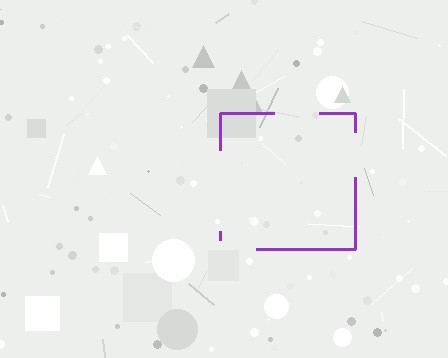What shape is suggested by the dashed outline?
The dashed outline suggests a square.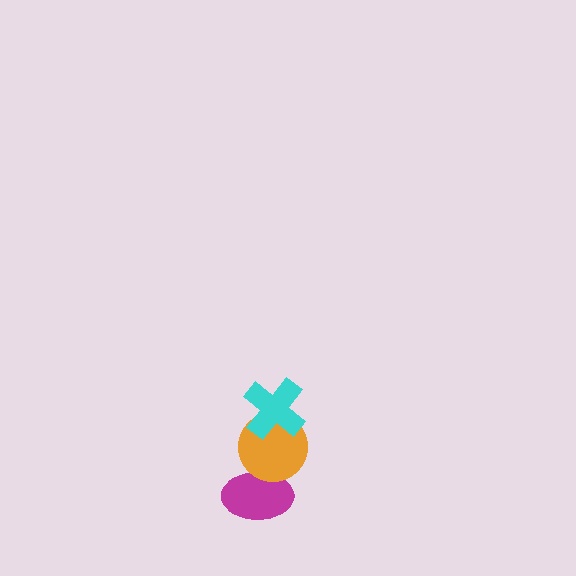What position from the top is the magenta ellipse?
The magenta ellipse is 3rd from the top.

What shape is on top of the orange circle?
The cyan cross is on top of the orange circle.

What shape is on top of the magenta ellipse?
The orange circle is on top of the magenta ellipse.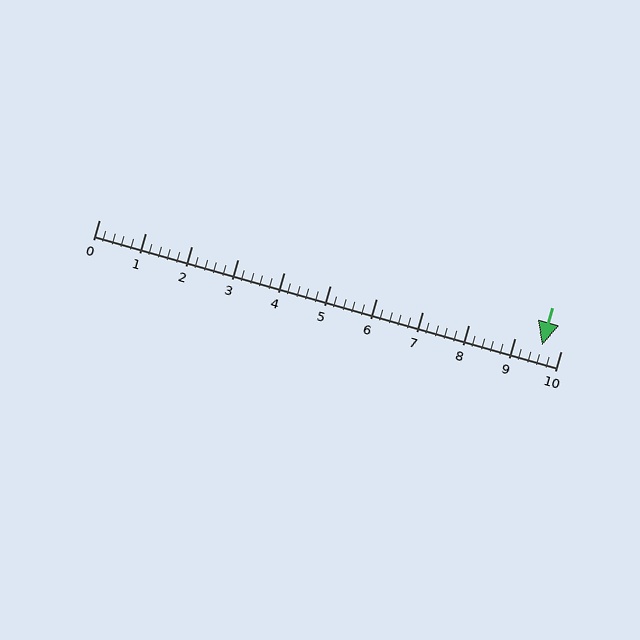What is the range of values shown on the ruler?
The ruler shows values from 0 to 10.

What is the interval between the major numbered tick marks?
The major tick marks are spaced 1 units apart.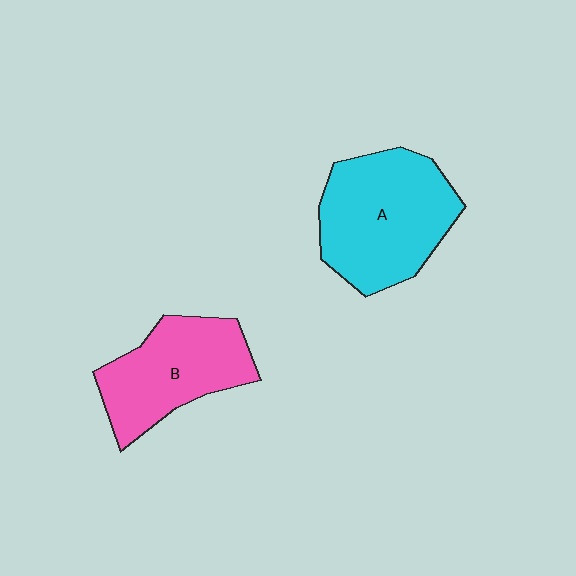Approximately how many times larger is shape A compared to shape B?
Approximately 1.2 times.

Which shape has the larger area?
Shape A (cyan).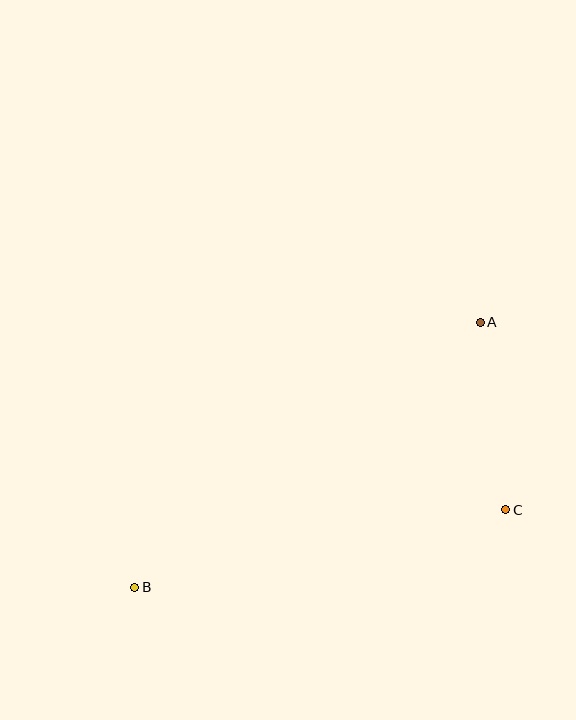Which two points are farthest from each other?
Points A and B are farthest from each other.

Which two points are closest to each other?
Points A and C are closest to each other.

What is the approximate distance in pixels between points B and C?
The distance between B and C is approximately 379 pixels.